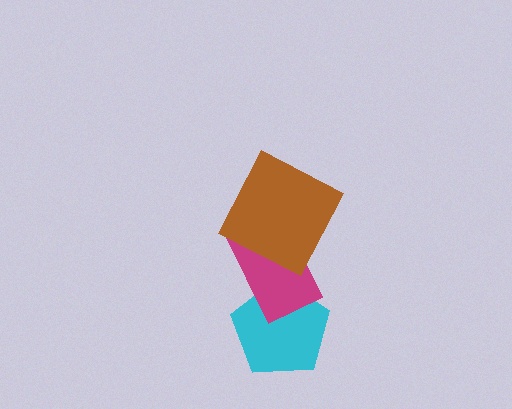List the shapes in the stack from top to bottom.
From top to bottom: the brown square, the magenta rectangle, the cyan pentagon.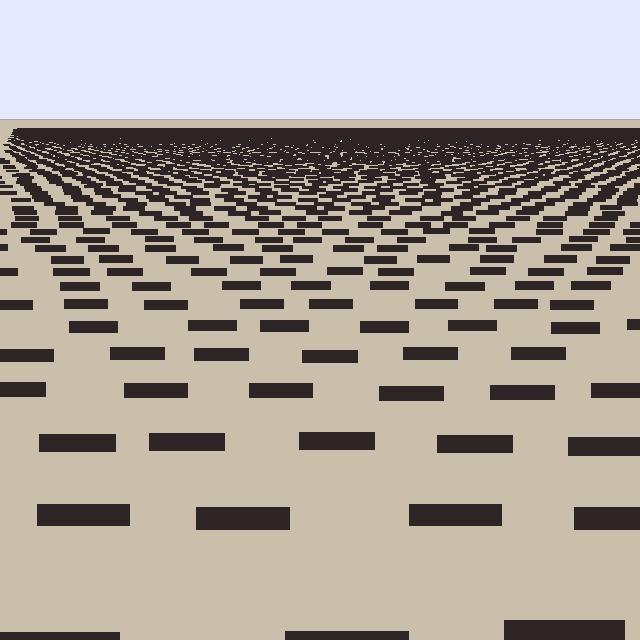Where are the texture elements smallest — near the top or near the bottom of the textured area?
Near the top.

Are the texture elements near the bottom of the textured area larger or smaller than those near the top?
Larger. Near the bottom, elements are closer to the viewer and appear at a bigger on-screen size.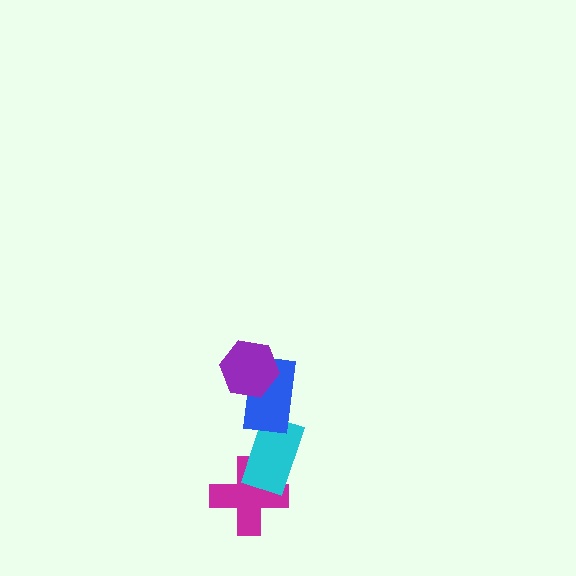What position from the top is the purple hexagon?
The purple hexagon is 1st from the top.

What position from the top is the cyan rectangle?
The cyan rectangle is 3rd from the top.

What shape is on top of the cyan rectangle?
The blue rectangle is on top of the cyan rectangle.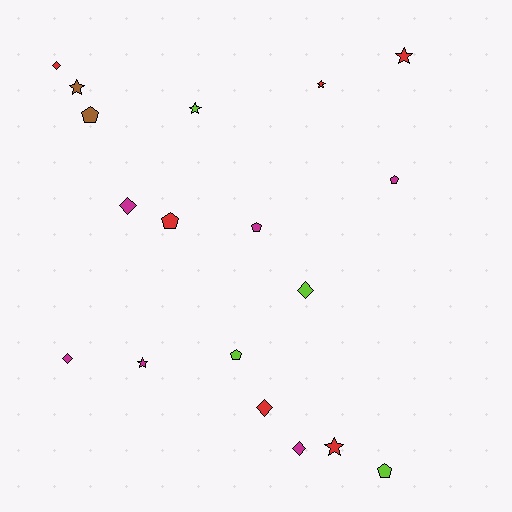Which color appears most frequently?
Red, with 6 objects.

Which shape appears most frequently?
Pentagon, with 6 objects.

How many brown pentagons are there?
There is 1 brown pentagon.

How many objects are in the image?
There are 18 objects.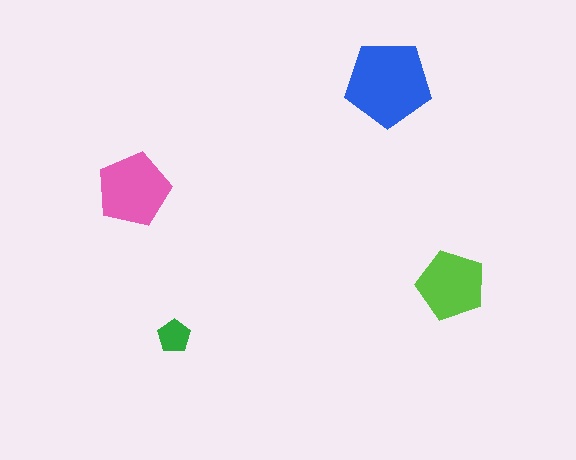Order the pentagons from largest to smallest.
the blue one, the pink one, the lime one, the green one.